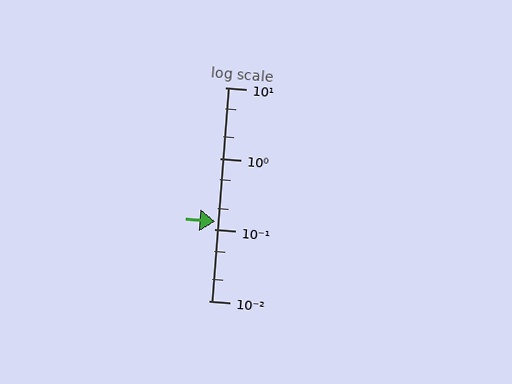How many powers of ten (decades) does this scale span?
The scale spans 3 decades, from 0.01 to 10.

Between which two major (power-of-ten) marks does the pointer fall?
The pointer is between 0.1 and 1.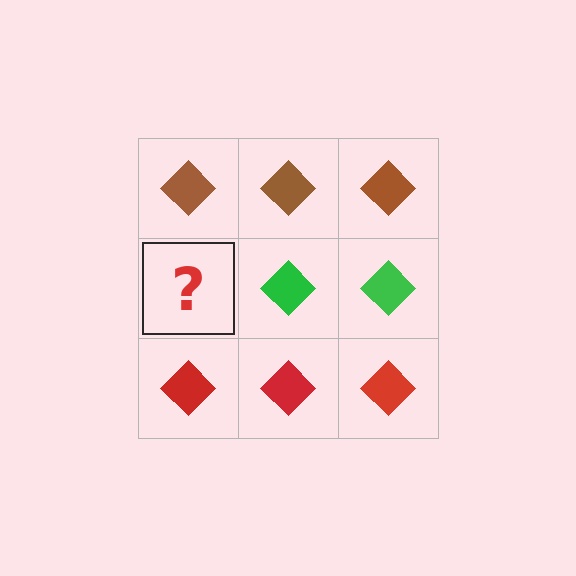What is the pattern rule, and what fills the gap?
The rule is that each row has a consistent color. The gap should be filled with a green diamond.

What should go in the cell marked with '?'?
The missing cell should contain a green diamond.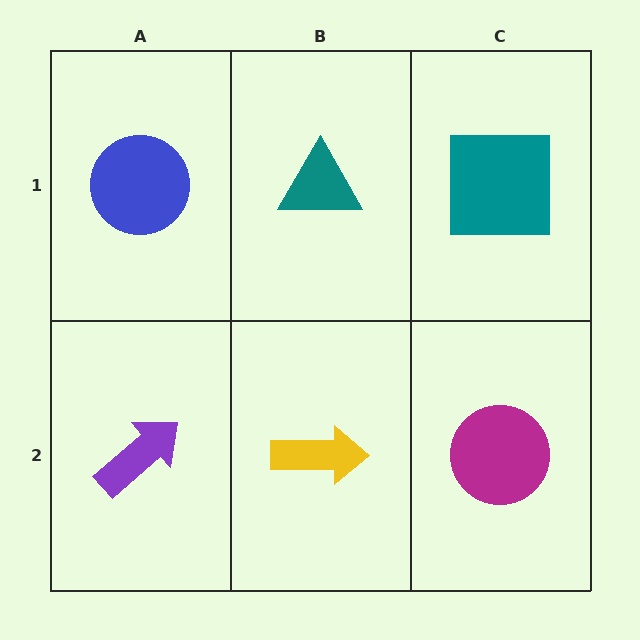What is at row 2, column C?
A magenta circle.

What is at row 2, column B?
A yellow arrow.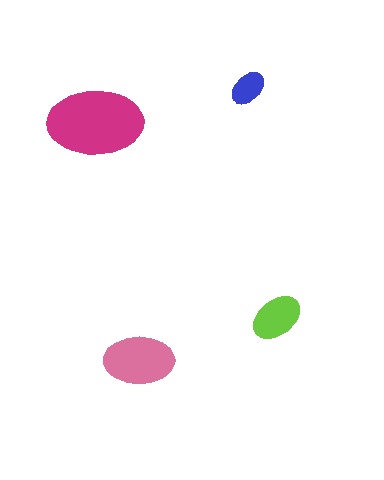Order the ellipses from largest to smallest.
the magenta one, the pink one, the lime one, the blue one.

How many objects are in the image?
There are 4 objects in the image.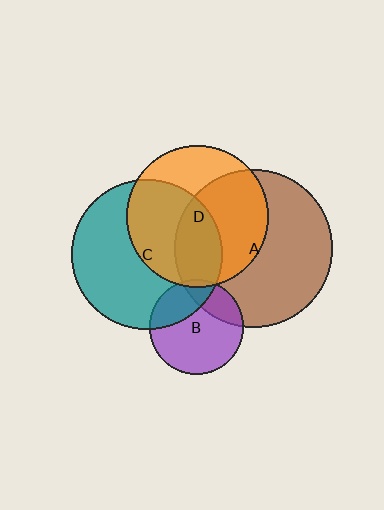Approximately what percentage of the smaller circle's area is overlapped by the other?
Approximately 20%.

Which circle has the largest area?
Circle A (brown).